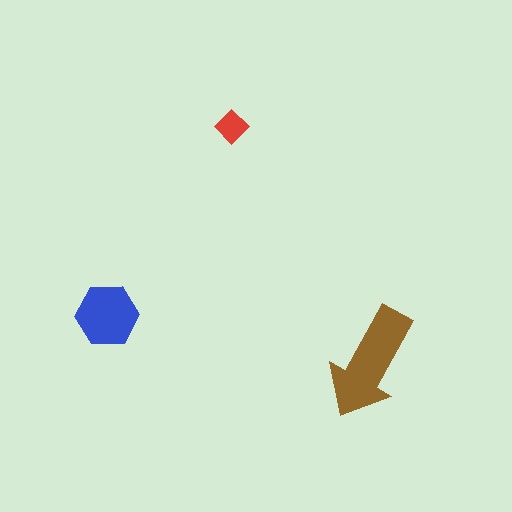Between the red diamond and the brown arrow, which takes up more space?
The brown arrow.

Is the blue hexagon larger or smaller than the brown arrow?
Smaller.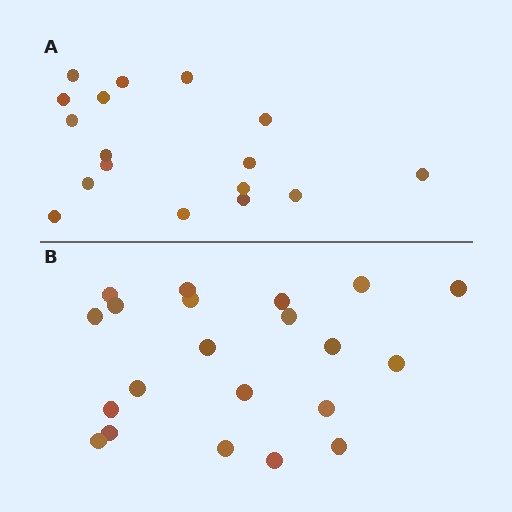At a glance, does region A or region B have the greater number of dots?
Region B (the bottom region) has more dots.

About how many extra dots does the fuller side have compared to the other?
Region B has about 4 more dots than region A.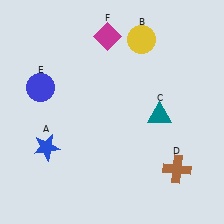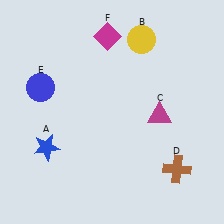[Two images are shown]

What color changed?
The triangle (C) changed from teal in Image 1 to magenta in Image 2.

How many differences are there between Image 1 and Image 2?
There is 1 difference between the two images.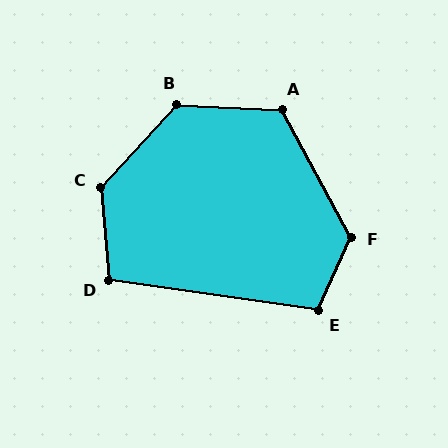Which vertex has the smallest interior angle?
D, at approximately 103 degrees.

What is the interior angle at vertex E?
Approximately 106 degrees (obtuse).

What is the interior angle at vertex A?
Approximately 121 degrees (obtuse).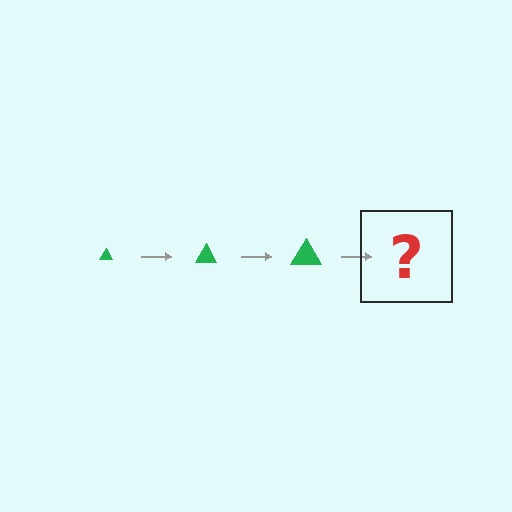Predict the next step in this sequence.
The next step is a green triangle, larger than the previous one.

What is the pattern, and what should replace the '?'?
The pattern is that the triangle gets progressively larger each step. The '?' should be a green triangle, larger than the previous one.